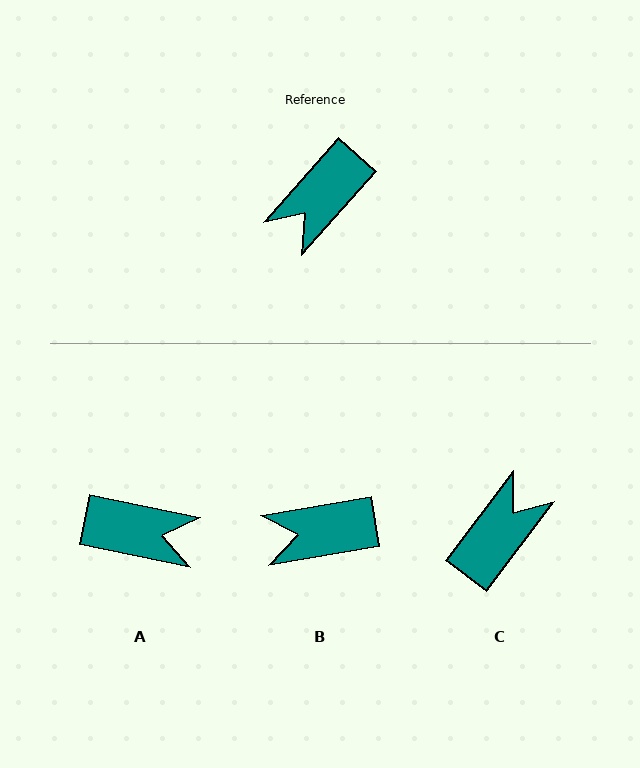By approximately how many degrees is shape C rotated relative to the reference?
Approximately 175 degrees clockwise.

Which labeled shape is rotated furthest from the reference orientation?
C, about 175 degrees away.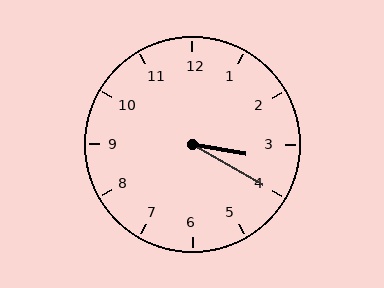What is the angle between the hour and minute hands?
Approximately 20 degrees.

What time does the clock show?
3:20.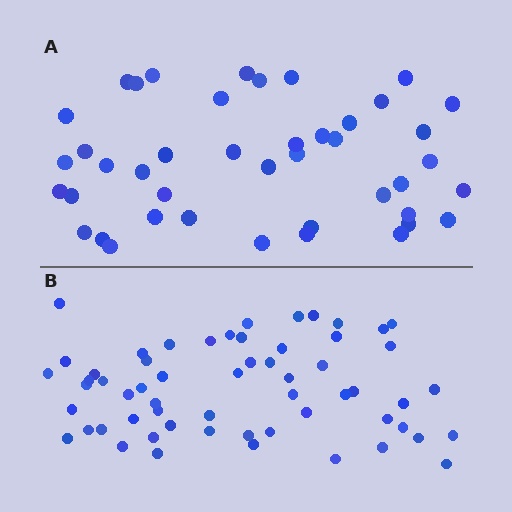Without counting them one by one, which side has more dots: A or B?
Region B (the bottom region) has more dots.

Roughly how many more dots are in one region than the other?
Region B has approximately 15 more dots than region A.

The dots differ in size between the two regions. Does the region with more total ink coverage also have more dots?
No. Region A has more total ink coverage because its dots are larger, but region B actually contains more individual dots. Total area can be misleading — the number of items is what matters here.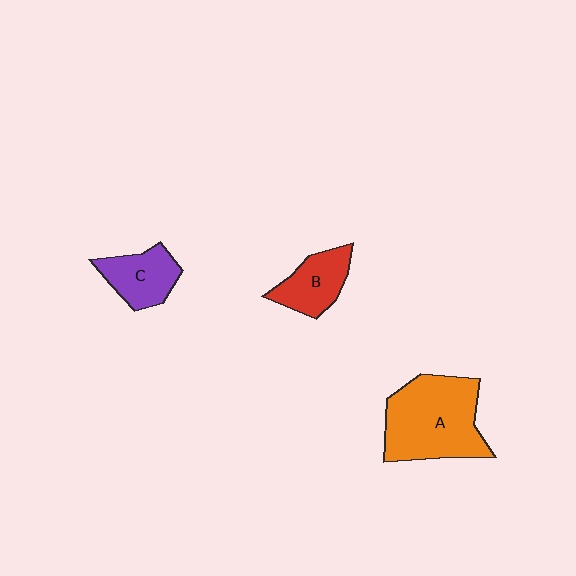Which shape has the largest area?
Shape A (orange).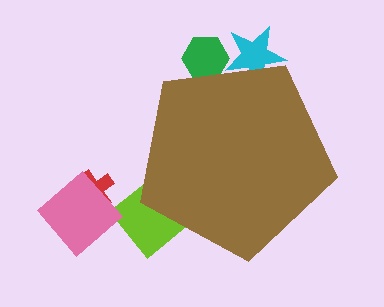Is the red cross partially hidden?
No, the red cross is fully visible.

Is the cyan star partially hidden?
Yes, the cyan star is partially hidden behind the brown pentagon.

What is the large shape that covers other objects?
A brown pentagon.